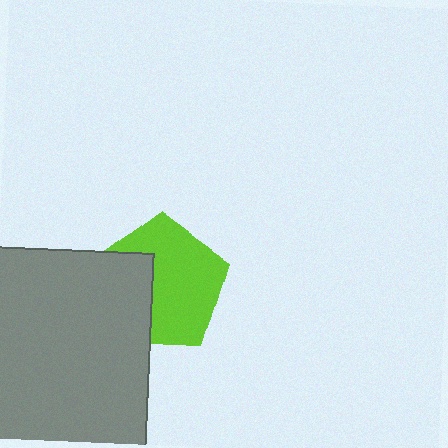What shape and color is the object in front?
The object in front is a gray square.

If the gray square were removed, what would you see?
You would see the complete lime pentagon.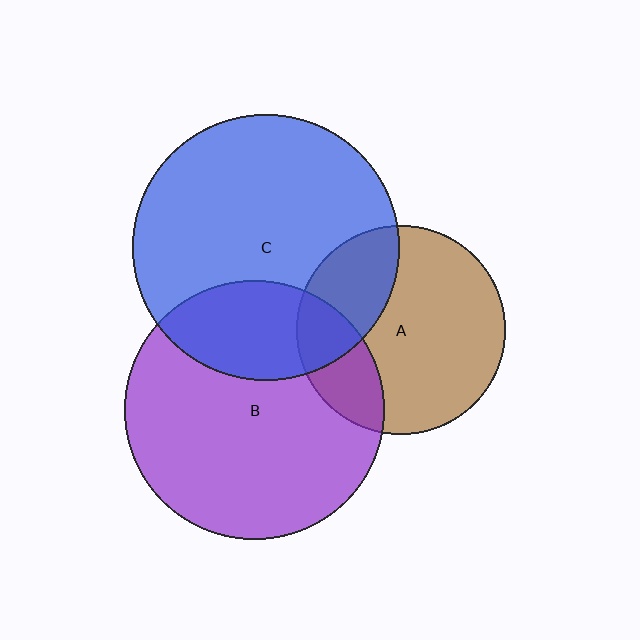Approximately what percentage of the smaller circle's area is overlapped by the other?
Approximately 30%.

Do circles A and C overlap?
Yes.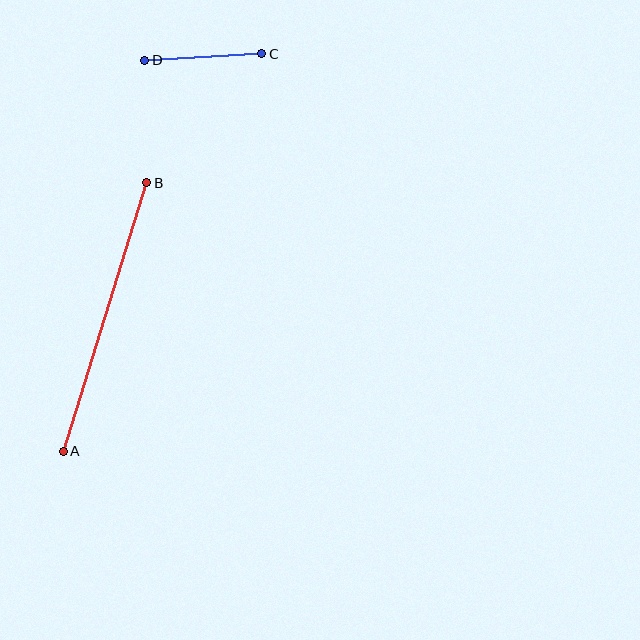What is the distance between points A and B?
The distance is approximately 281 pixels.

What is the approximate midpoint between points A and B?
The midpoint is at approximately (105, 317) pixels.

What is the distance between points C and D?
The distance is approximately 117 pixels.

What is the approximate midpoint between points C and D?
The midpoint is at approximately (203, 57) pixels.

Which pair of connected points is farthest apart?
Points A and B are farthest apart.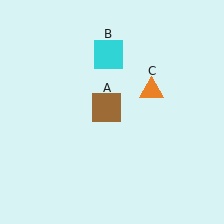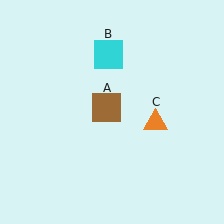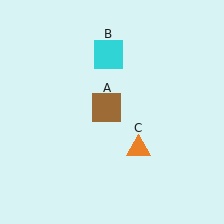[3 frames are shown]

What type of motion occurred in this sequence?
The orange triangle (object C) rotated clockwise around the center of the scene.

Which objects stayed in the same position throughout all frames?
Brown square (object A) and cyan square (object B) remained stationary.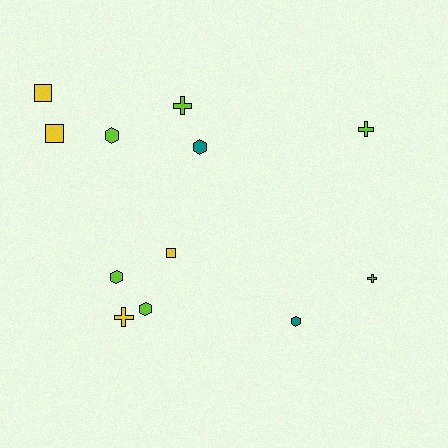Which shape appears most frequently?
Hexagon, with 5 objects.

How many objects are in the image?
There are 12 objects.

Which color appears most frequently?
Lime, with 6 objects.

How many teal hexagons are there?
There are 2 teal hexagons.